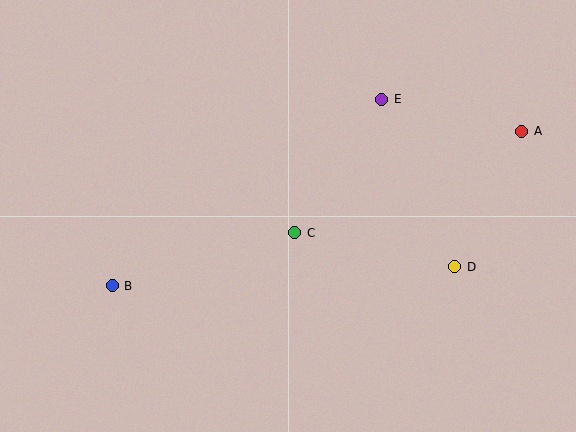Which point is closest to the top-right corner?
Point A is closest to the top-right corner.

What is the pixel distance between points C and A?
The distance between C and A is 248 pixels.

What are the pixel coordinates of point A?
Point A is at (522, 131).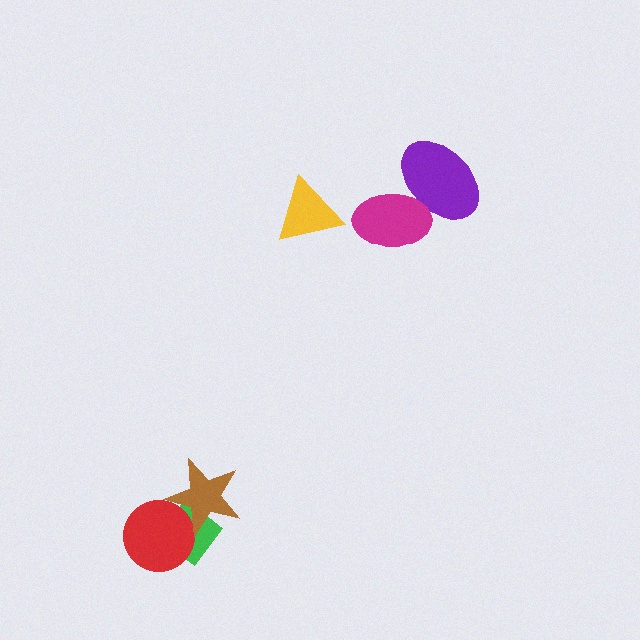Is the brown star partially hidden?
No, no other shape covers it.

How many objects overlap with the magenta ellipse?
1 object overlaps with the magenta ellipse.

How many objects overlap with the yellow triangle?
0 objects overlap with the yellow triangle.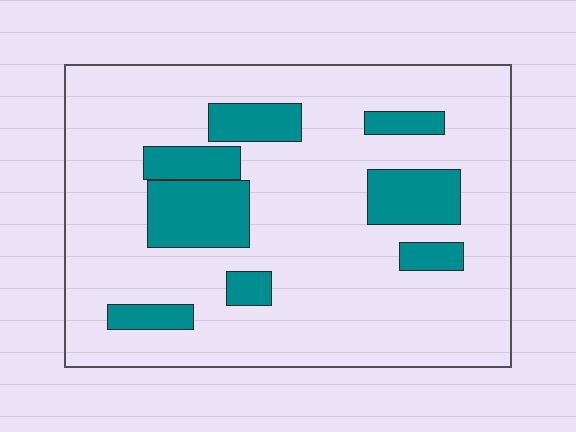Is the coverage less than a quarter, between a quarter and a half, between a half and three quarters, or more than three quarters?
Less than a quarter.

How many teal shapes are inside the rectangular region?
8.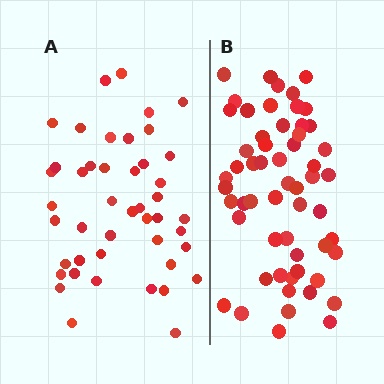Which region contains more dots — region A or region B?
Region B (the right region) has more dots.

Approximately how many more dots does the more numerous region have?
Region B has roughly 12 or so more dots than region A.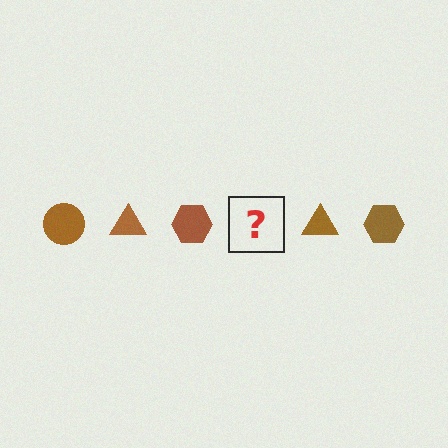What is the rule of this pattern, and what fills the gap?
The rule is that the pattern cycles through circle, triangle, hexagon shapes in brown. The gap should be filled with a brown circle.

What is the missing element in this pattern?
The missing element is a brown circle.